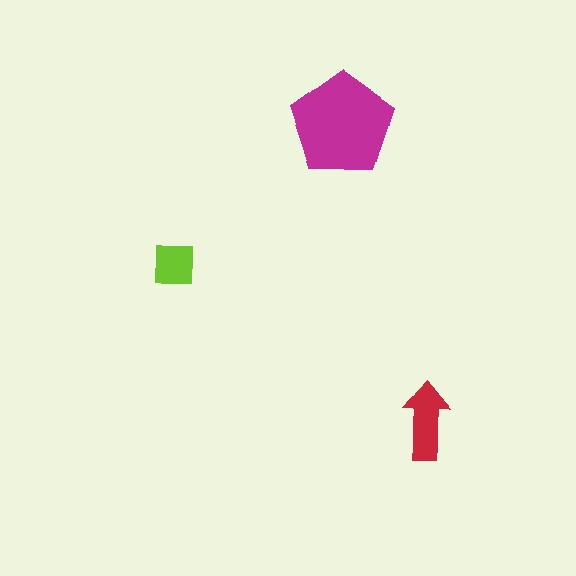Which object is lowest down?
The red arrow is bottommost.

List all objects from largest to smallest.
The magenta pentagon, the red arrow, the lime square.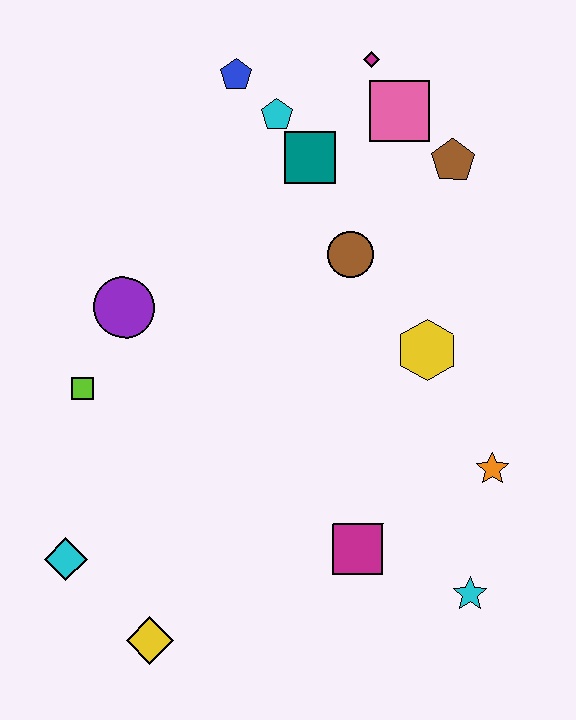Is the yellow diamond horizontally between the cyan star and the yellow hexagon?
No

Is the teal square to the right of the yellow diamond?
Yes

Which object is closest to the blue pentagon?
The cyan pentagon is closest to the blue pentagon.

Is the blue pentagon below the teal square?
No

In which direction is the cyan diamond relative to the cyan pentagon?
The cyan diamond is below the cyan pentagon.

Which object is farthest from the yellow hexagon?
The cyan diamond is farthest from the yellow hexagon.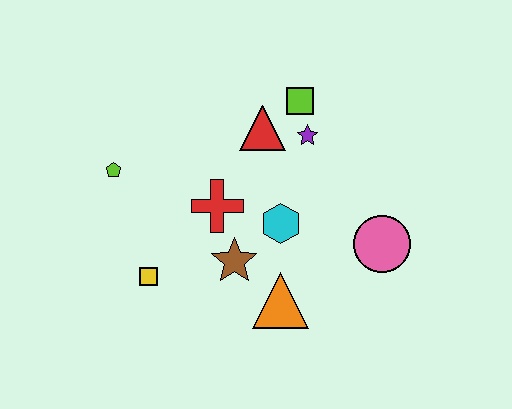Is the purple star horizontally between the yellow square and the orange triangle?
No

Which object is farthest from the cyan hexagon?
The lime pentagon is farthest from the cyan hexagon.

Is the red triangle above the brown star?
Yes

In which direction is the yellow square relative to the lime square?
The yellow square is below the lime square.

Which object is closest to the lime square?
The purple star is closest to the lime square.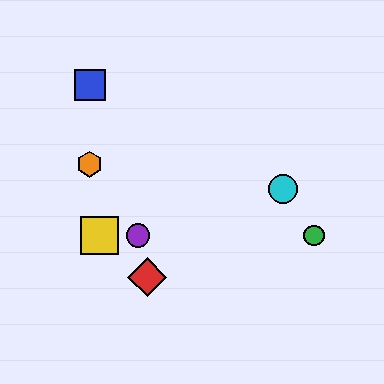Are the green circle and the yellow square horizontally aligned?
Yes, both are at y≈236.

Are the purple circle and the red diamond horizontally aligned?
No, the purple circle is at y≈236 and the red diamond is at y≈277.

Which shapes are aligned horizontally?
The green circle, the yellow square, the purple circle are aligned horizontally.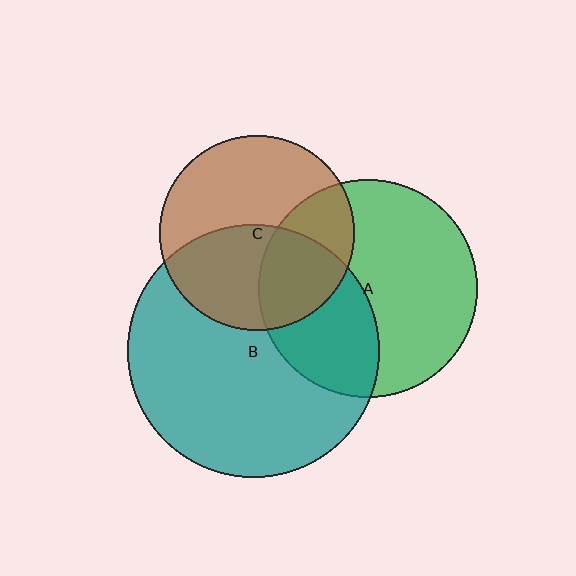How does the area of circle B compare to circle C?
Approximately 1.7 times.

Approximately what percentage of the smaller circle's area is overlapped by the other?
Approximately 40%.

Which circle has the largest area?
Circle B (teal).